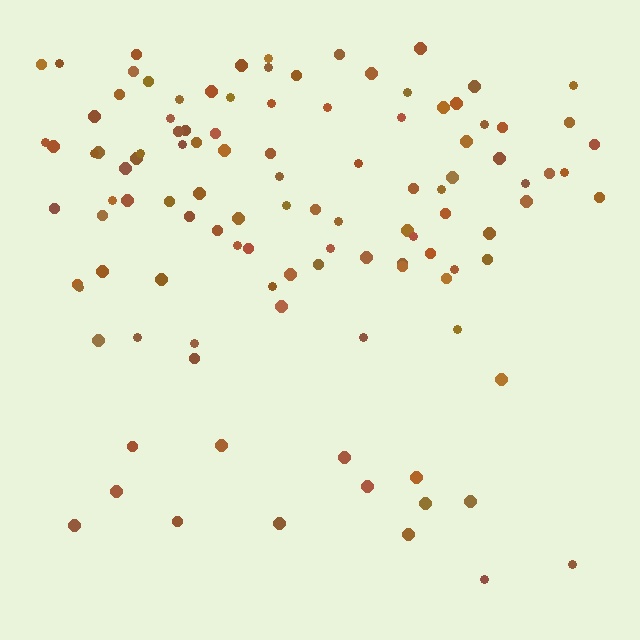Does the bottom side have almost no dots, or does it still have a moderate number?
Still a moderate number, just noticeably fewer than the top.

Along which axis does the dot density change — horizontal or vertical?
Vertical.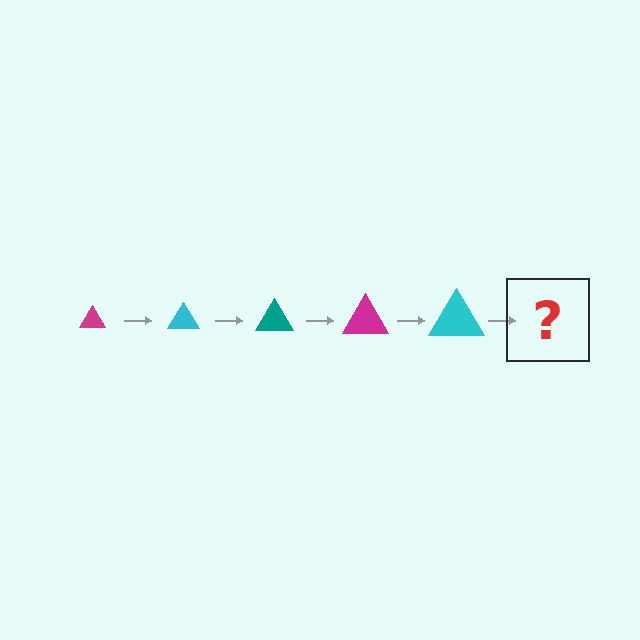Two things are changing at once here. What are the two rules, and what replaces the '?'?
The two rules are that the triangle grows larger each step and the color cycles through magenta, cyan, and teal. The '?' should be a teal triangle, larger than the previous one.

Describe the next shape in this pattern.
It should be a teal triangle, larger than the previous one.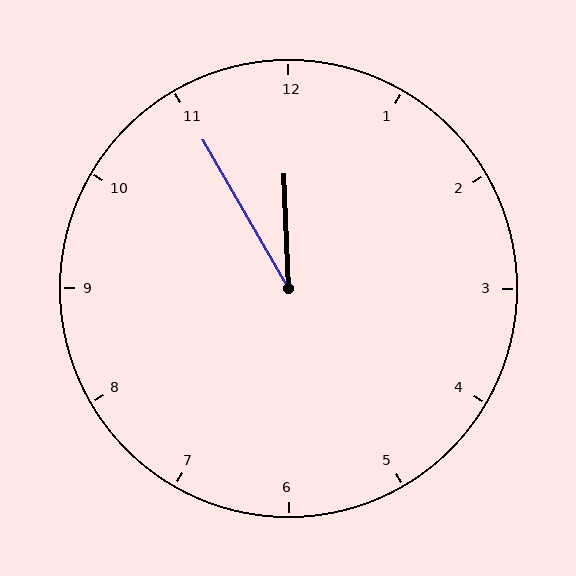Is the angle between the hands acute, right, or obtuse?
It is acute.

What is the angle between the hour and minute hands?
Approximately 28 degrees.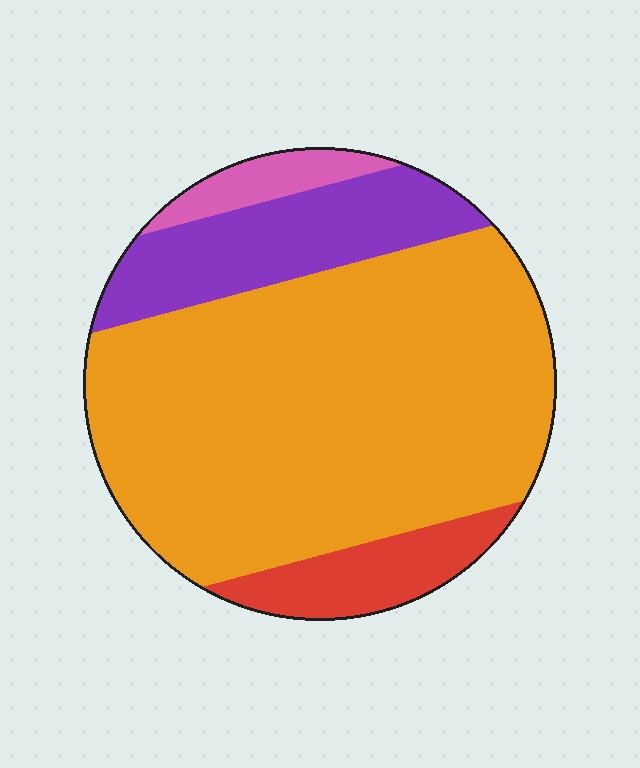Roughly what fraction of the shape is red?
Red takes up about one tenth (1/10) of the shape.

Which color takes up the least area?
Pink, at roughly 5%.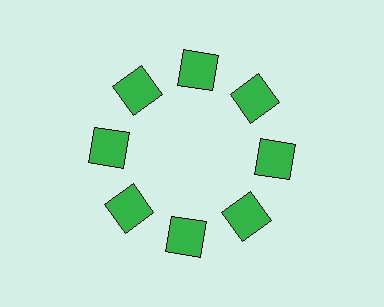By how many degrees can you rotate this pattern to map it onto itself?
The pattern maps onto itself every 45 degrees of rotation.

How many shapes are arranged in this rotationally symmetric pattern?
There are 16 shapes, arranged in 8 groups of 2.